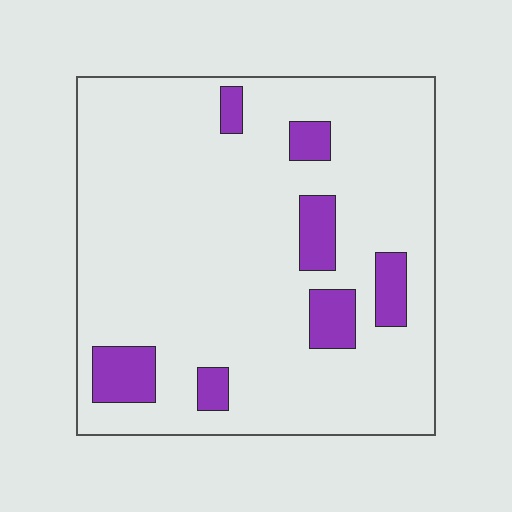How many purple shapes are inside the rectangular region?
7.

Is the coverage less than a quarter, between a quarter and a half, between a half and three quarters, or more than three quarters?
Less than a quarter.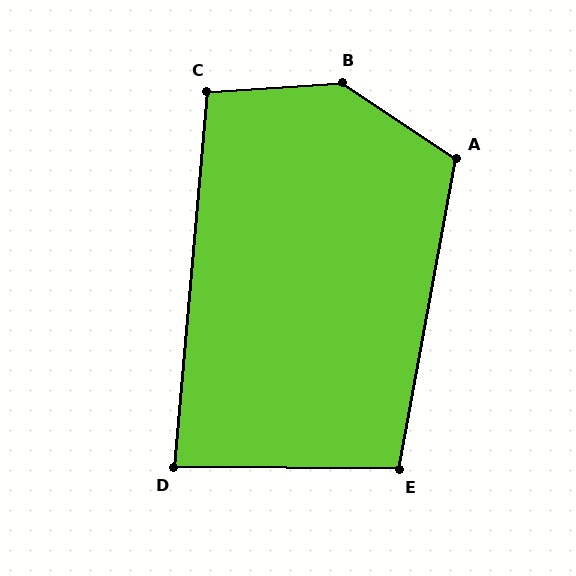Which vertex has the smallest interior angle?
D, at approximately 85 degrees.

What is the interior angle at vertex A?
Approximately 113 degrees (obtuse).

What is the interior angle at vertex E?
Approximately 100 degrees (obtuse).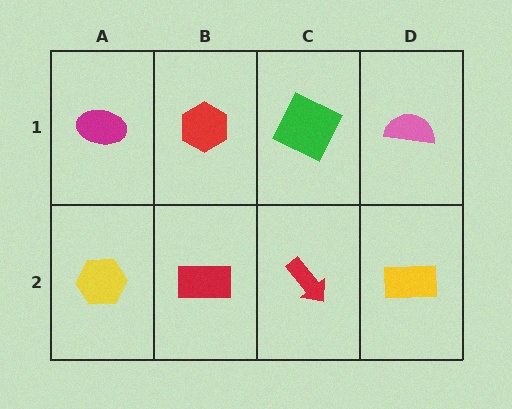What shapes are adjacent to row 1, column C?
A red arrow (row 2, column C), a red hexagon (row 1, column B), a pink semicircle (row 1, column D).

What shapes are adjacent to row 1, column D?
A yellow rectangle (row 2, column D), a green square (row 1, column C).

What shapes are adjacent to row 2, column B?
A red hexagon (row 1, column B), a yellow hexagon (row 2, column A), a red arrow (row 2, column C).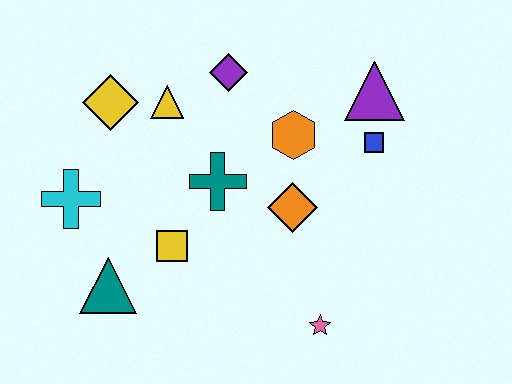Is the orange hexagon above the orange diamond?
Yes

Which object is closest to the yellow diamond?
The yellow triangle is closest to the yellow diamond.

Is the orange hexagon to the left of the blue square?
Yes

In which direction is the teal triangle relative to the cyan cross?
The teal triangle is below the cyan cross.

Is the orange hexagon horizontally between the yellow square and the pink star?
Yes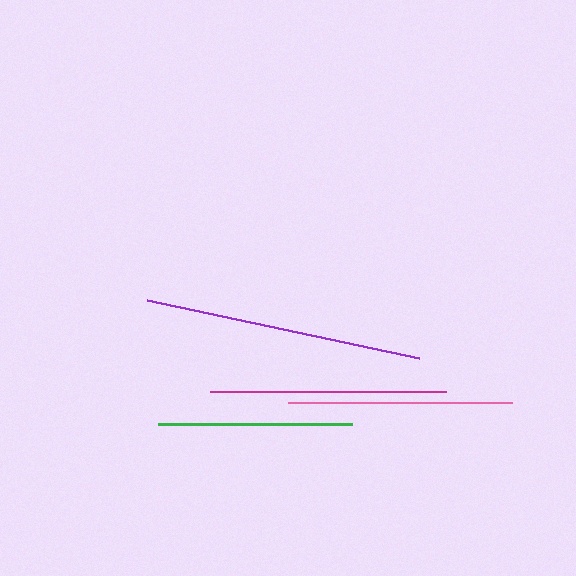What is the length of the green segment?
The green segment is approximately 194 pixels long.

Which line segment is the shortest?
The green line is the shortest at approximately 194 pixels.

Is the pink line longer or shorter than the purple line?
The purple line is longer than the pink line.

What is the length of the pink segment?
The pink segment is approximately 224 pixels long.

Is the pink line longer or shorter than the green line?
The pink line is longer than the green line.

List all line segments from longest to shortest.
From longest to shortest: purple, magenta, pink, green.